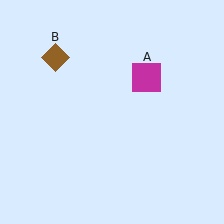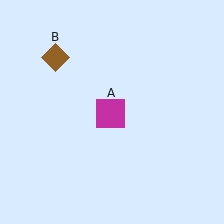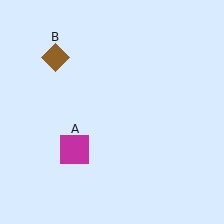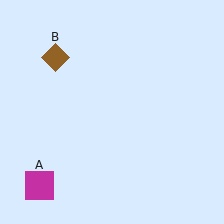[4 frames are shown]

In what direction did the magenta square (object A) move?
The magenta square (object A) moved down and to the left.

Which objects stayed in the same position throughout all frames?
Brown diamond (object B) remained stationary.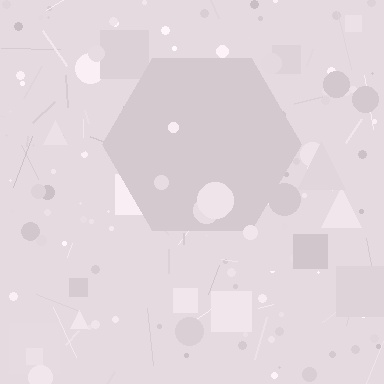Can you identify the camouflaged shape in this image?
The camouflaged shape is a hexagon.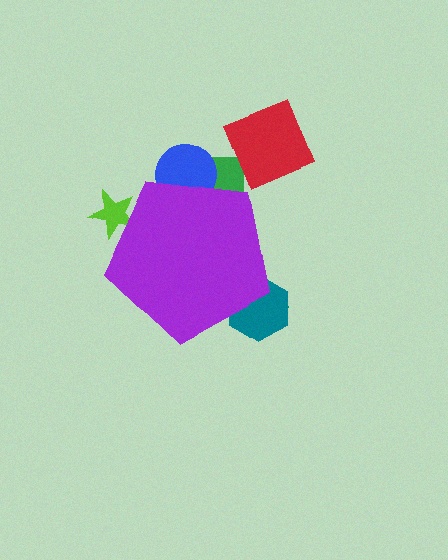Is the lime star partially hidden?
Yes, the lime star is partially hidden behind the purple pentagon.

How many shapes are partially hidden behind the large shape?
4 shapes are partially hidden.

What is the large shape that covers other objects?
A purple pentagon.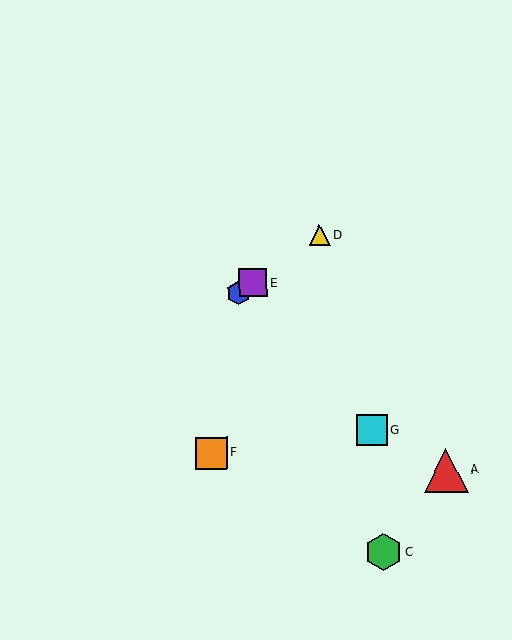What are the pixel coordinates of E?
Object E is at (253, 283).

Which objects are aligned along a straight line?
Objects B, D, E are aligned along a straight line.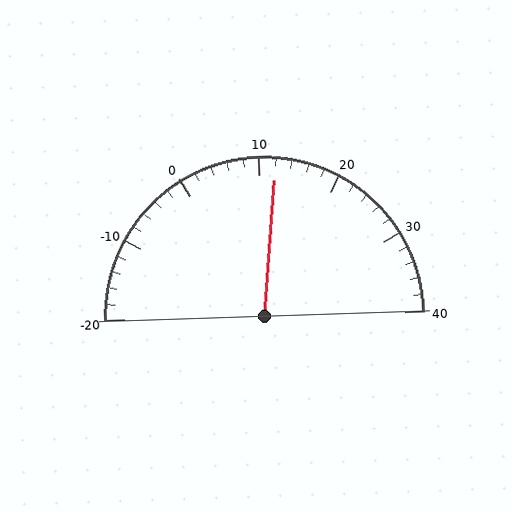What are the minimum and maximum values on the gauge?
The gauge ranges from -20 to 40.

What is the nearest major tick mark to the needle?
The nearest major tick mark is 10.